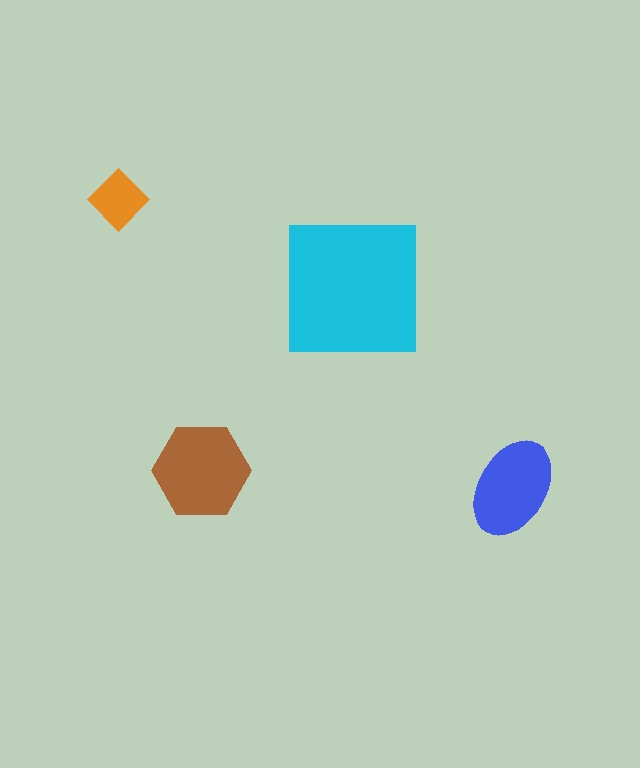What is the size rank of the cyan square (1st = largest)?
1st.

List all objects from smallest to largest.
The orange diamond, the blue ellipse, the brown hexagon, the cyan square.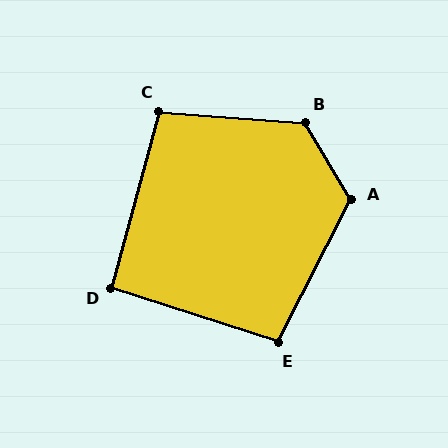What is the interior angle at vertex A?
Approximately 122 degrees (obtuse).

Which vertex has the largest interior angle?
B, at approximately 125 degrees.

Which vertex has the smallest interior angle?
D, at approximately 93 degrees.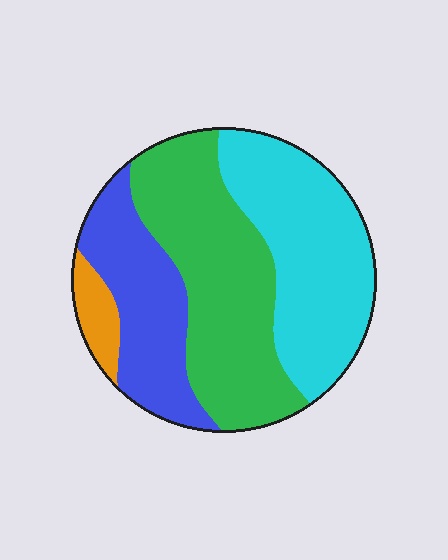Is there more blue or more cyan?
Cyan.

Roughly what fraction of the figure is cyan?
Cyan takes up between a third and a half of the figure.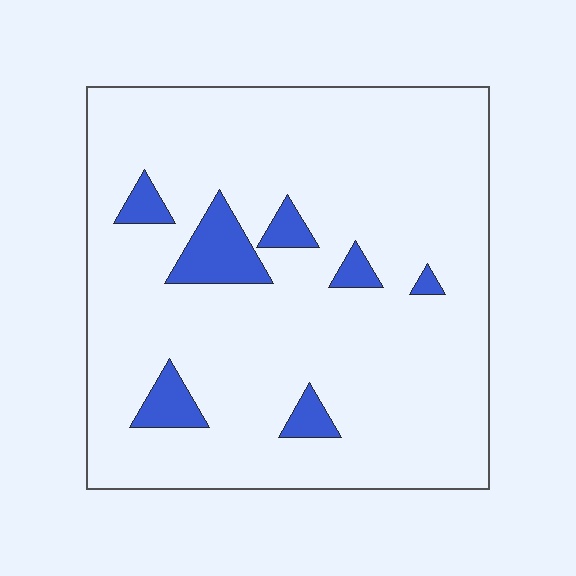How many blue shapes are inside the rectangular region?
7.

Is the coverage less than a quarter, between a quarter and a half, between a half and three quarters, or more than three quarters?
Less than a quarter.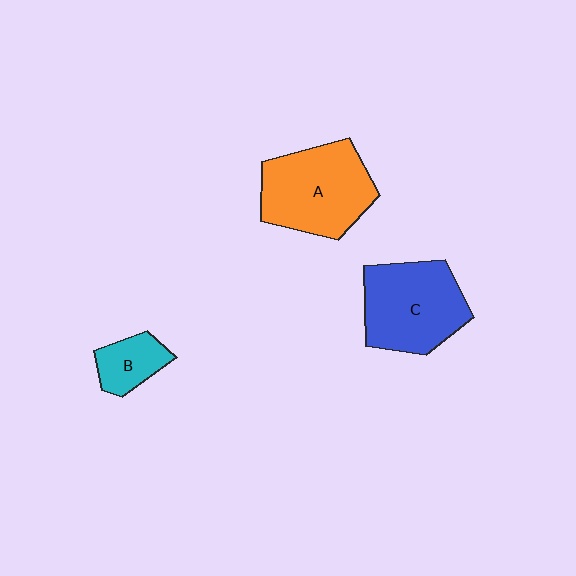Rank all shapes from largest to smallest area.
From largest to smallest: A (orange), C (blue), B (cyan).